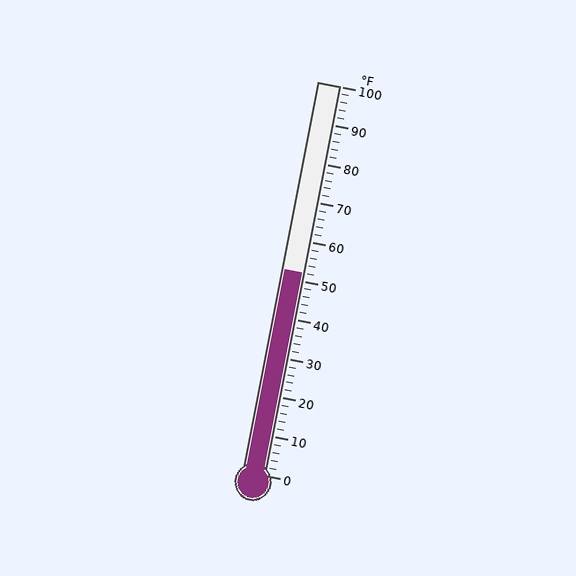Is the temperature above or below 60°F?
The temperature is below 60°F.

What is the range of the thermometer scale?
The thermometer scale ranges from 0°F to 100°F.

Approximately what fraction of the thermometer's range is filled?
The thermometer is filled to approximately 50% of its range.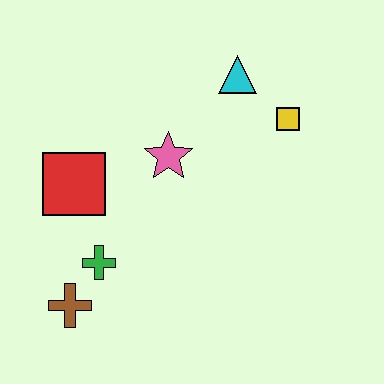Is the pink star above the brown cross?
Yes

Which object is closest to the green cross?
The brown cross is closest to the green cross.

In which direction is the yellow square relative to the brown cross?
The yellow square is to the right of the brown cross.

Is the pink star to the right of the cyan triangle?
No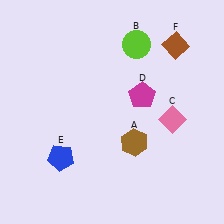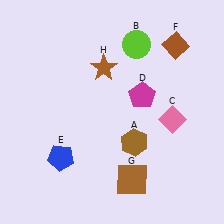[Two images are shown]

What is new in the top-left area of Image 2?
A brown star (H) was added in the top-left area of Image 2.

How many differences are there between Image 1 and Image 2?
There are 2 differences between the two images.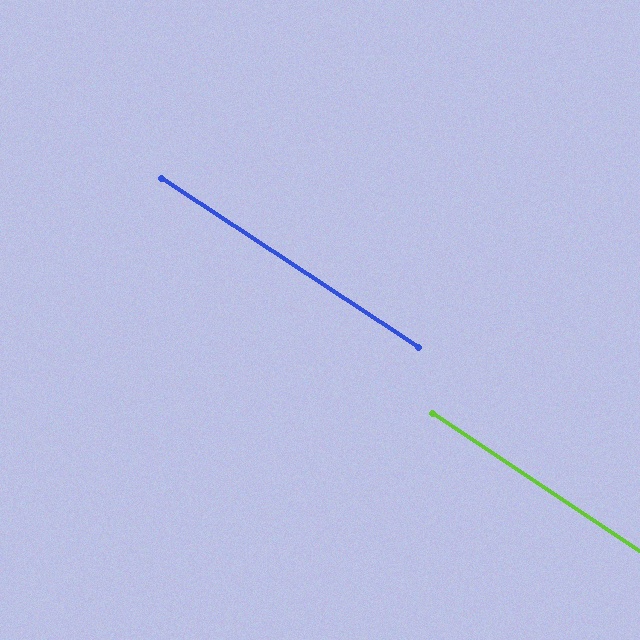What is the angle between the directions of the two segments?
Approximately 0 degrees.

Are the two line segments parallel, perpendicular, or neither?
Parallel — their directions differ by only 0.4°.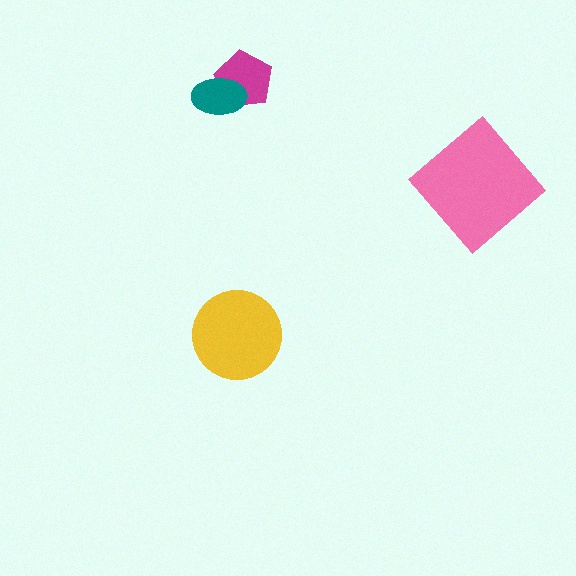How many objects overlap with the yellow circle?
0 objects overlap with the yellow circle.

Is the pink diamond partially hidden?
No, no other shape covers it.